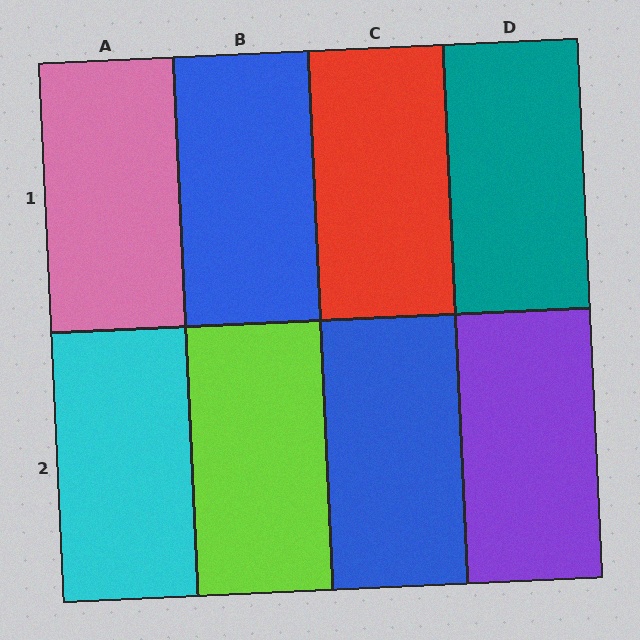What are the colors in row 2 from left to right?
Cyan, lime, blue, purple.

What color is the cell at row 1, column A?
Pink.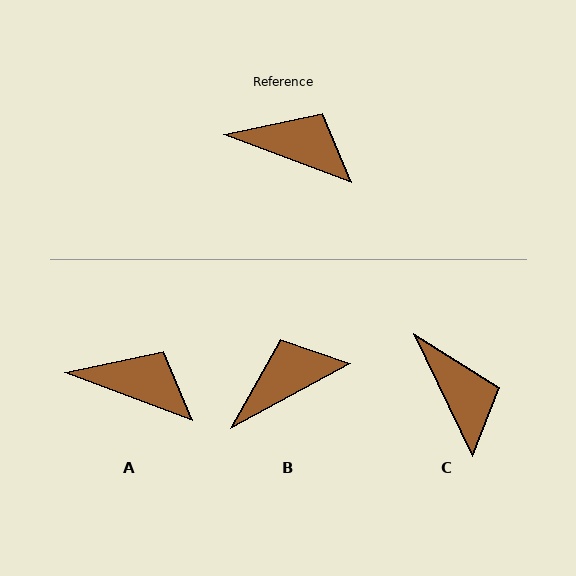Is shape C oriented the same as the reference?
No, it is off by about 44 degrees.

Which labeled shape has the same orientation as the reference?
A.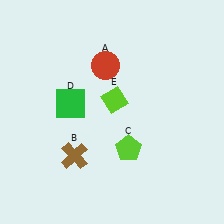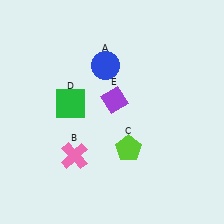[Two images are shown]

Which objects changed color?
A changed from red to blue. B changed from brown to pink. E changed from lime to purple.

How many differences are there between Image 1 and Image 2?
There are 3 differences between the two images.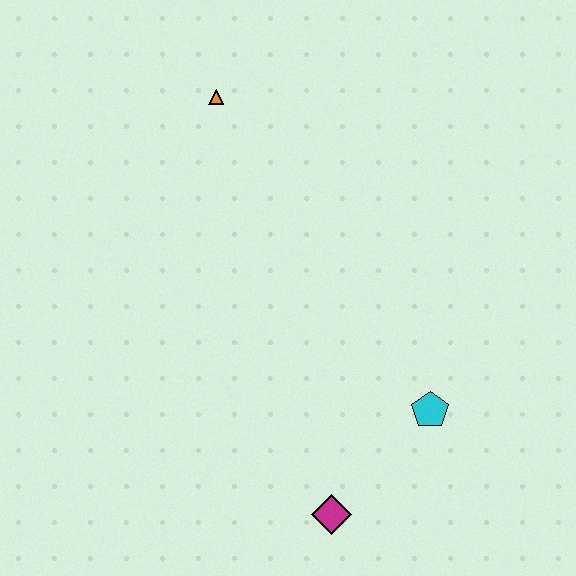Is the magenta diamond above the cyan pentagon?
No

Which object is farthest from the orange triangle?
The magenta diamond is farthest from the orange triangle.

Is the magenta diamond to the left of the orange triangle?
No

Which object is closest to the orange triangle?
The cyan pentagon is closest to the orange triangle.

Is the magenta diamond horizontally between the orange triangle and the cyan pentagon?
Yes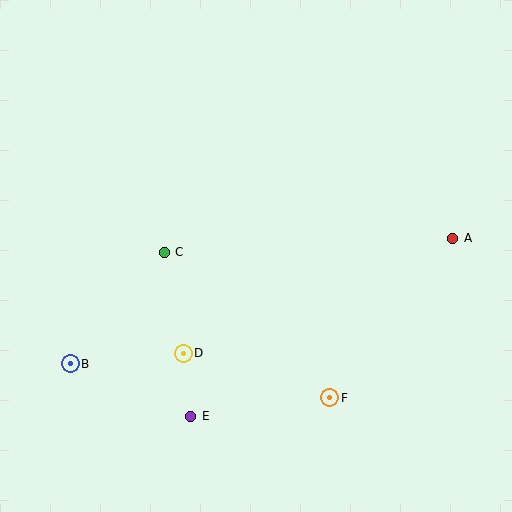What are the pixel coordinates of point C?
Point C is at (164, 252).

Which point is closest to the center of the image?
Point C at (164, 252) is closest to the center.